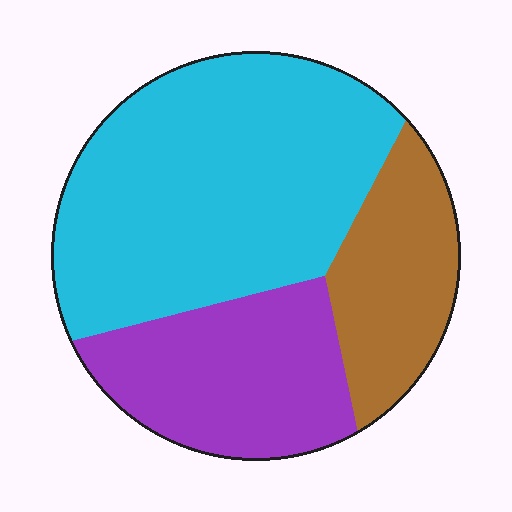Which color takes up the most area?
Cyan, at roughly 55%.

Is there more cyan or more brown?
Cyan.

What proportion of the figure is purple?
Purple covers 27% of the figure.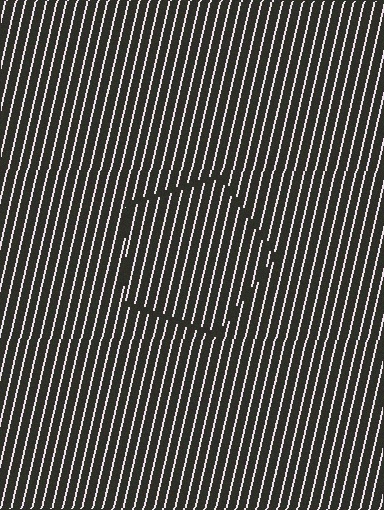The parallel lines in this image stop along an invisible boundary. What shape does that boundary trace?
An illusory pentagon. The interior of the shape contains the same grating, shifted by half a period — the contour is defined by the phase discontinuity where line-ends from the inner and outer gratings abut.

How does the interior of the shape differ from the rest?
The interior of the shape contains the same grating, shifted by half a period — the contour is defined by the phase discontinuity where line-ends from the inner and outer gratings abut.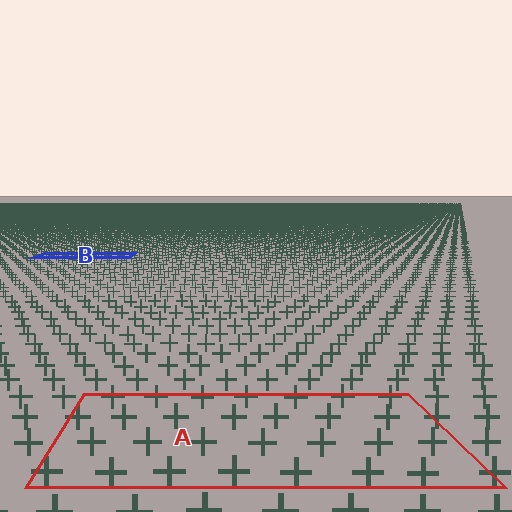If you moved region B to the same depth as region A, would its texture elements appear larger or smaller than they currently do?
They would appear larger. At a closer depth, the same texture elements are projected at a bigger on-screen size.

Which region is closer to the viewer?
Region A is closer. The texture elements there are larger and more spread out.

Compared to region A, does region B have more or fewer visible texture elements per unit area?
Region B has more texture elements per unit area — they are packed more densely because it is farther away.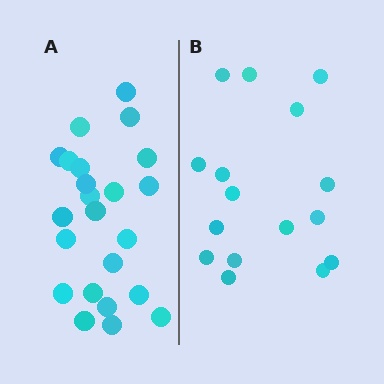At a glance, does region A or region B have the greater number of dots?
Region A (the left region) has more dots.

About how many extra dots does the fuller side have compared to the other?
Region A has roughly 8 or so more dots than region B.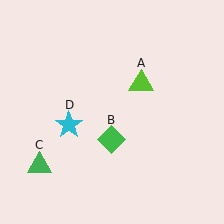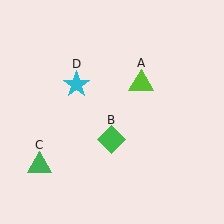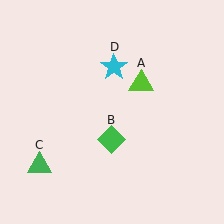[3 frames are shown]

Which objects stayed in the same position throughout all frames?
Lime triangle (object A) and green diamond (object B) and green triangle (object C) remained stationary.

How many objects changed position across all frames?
1 object changed position: cyan star (object D).